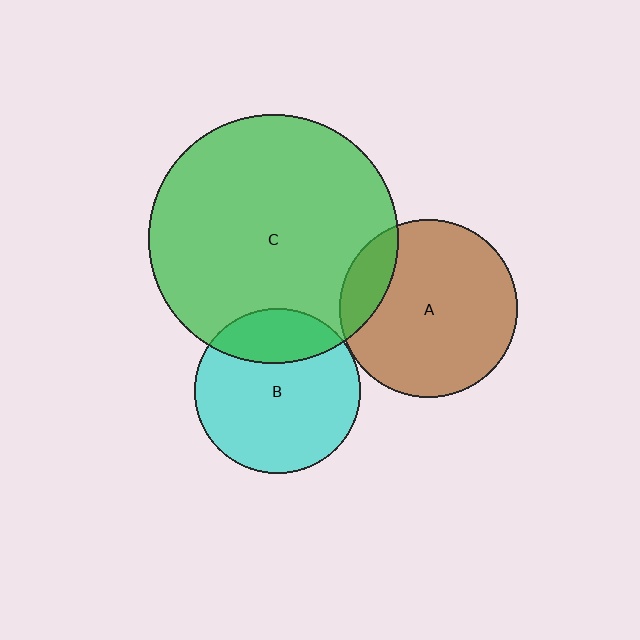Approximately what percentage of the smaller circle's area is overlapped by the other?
Approximately 15%.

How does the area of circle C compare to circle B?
Approximately 2.3 times.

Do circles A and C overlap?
Yes.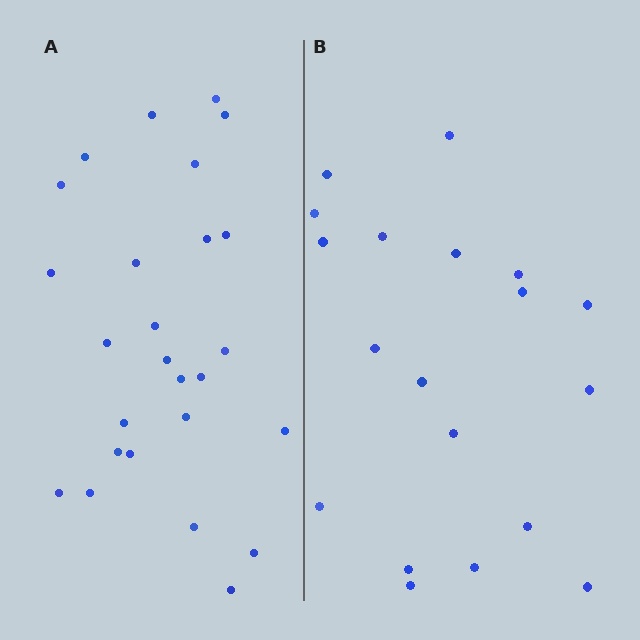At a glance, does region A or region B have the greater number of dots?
Region A (the left region) has more dots.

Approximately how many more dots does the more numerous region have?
Region A has roughly 8 or so more dots than region B.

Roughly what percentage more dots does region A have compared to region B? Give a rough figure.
About 35% more.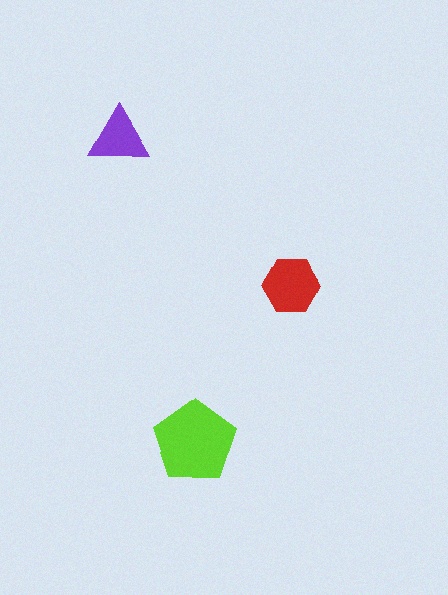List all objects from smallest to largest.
The purple triangle, the red hexagon, the lime pentagon.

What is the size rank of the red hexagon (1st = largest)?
2nd.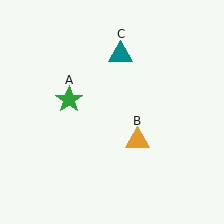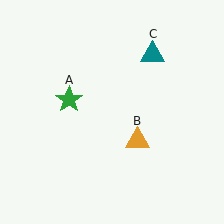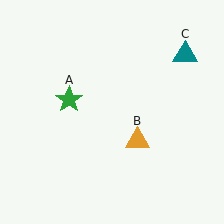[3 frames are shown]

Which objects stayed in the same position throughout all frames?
Green star (object A) and orange triangle (object B) remained stationary.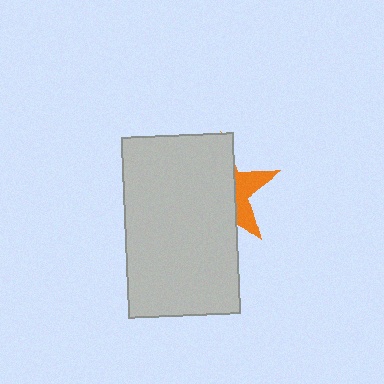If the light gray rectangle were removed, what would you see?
You would see the complete orange star.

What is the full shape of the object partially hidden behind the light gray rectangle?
The partially hidden object is an orange star.